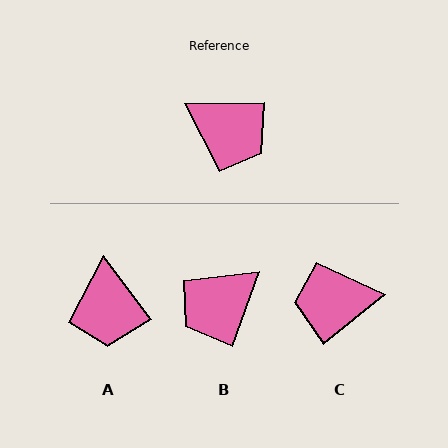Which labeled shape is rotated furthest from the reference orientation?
C, about 142 degrees away.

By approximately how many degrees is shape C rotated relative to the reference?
Approximately 142 degrees clockwise.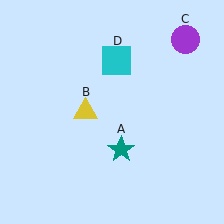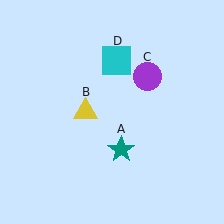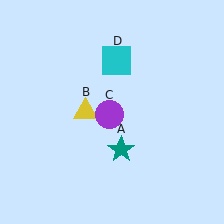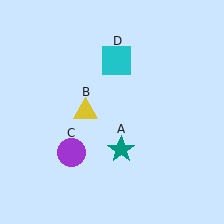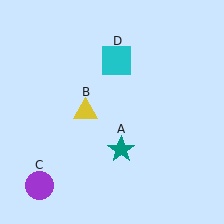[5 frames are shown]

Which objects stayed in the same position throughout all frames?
Teal star (object A) and yellow triangle (object B) and cyan square (object D) remained stationary.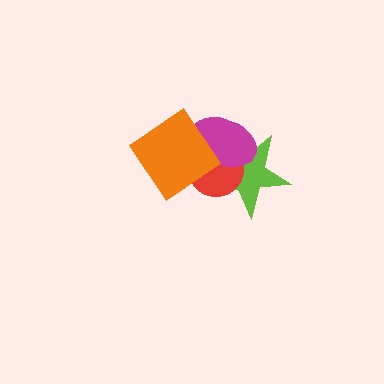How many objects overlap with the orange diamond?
2 objects overlap with the orange diamond.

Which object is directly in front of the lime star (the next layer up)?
The red circle is directly in front of the lime star.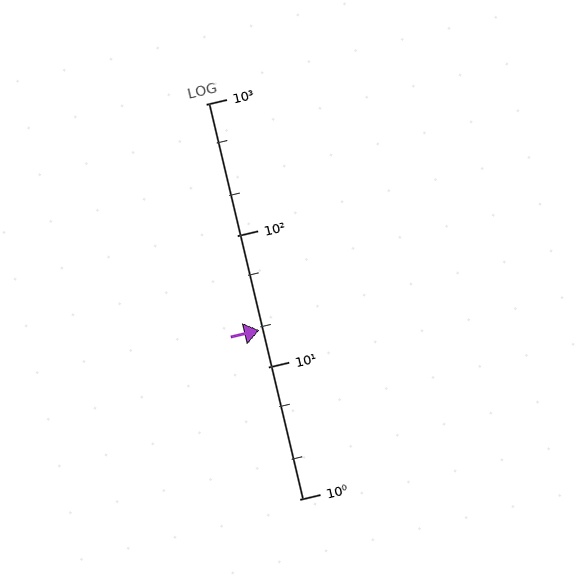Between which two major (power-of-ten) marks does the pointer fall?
The pointer is between 10 and 100.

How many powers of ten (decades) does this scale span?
The scale spans 3 decades, from 1 to 1000.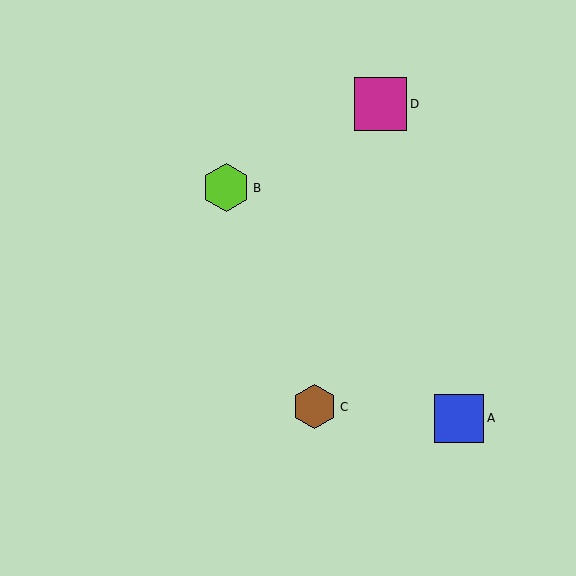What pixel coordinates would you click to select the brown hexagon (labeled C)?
Click at (315, 407) to select the brown hexagon C.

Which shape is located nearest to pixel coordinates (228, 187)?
The lime hexagon (labeled B) at (226, 188) is nearest to that location.